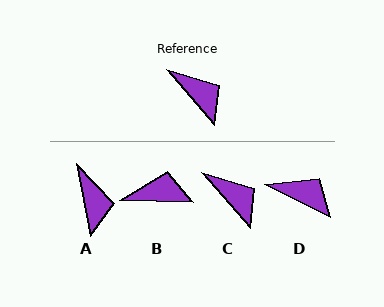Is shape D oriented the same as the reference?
No, it is off by about 23 degrees.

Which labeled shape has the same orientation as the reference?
C.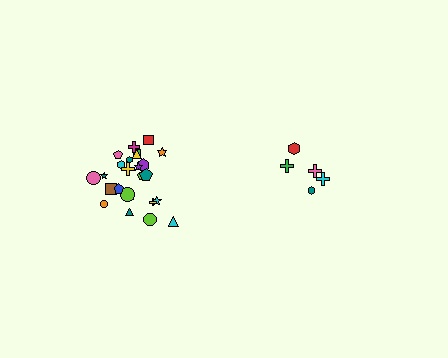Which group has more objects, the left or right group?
The left group.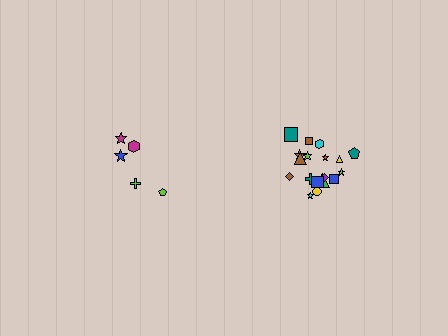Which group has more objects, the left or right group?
The right group.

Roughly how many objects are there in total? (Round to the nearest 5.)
Roughly 25 objects in total.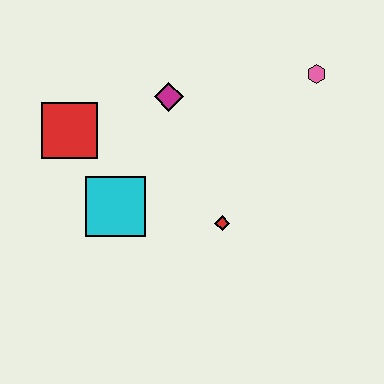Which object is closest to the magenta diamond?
The red square is closest to the magenta diamond.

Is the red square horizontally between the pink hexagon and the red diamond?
No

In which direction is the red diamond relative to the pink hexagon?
The red diamond is below the pink hexagon.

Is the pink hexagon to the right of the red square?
Yes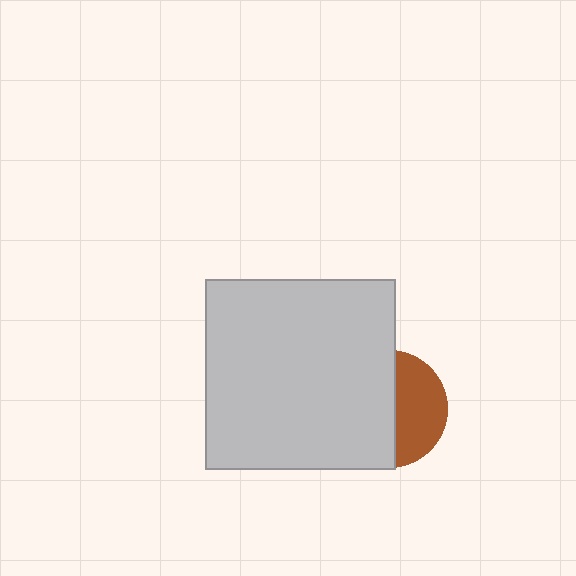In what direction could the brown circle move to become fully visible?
The brown circle could move right. That would shift it out from behind the light gray square entirely.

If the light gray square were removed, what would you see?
You would see the complete brown circle.